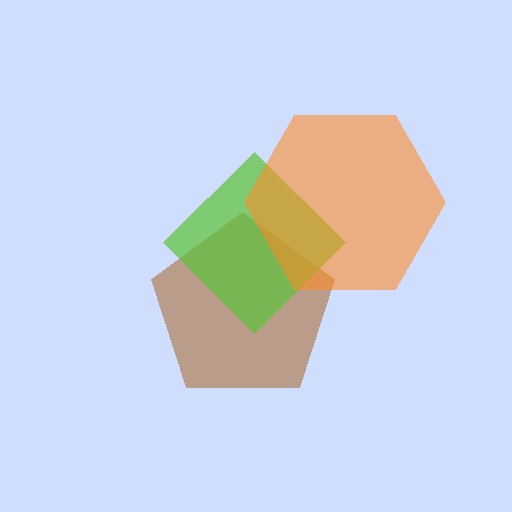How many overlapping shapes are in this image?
There are 3 overlapping shapes in the image.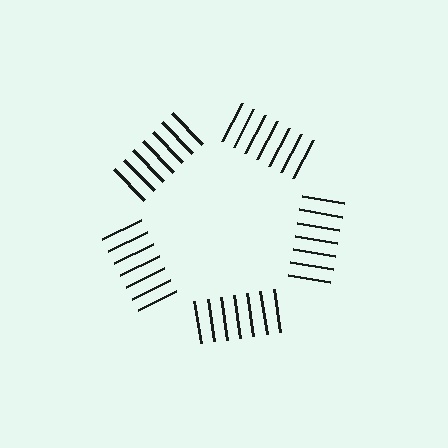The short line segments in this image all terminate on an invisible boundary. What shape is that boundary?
An illusory pentagon — the line segments terminate on its edges but no continuous stroke is drawn.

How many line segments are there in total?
35 — 7 along each of the 5 edges.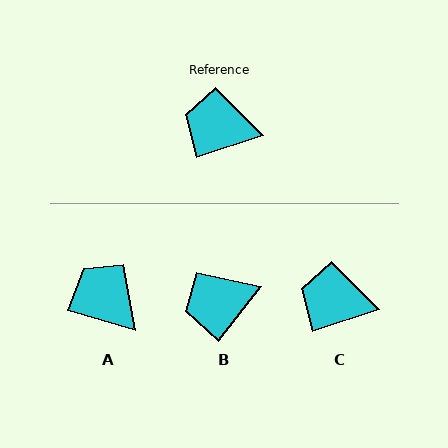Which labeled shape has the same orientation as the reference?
C.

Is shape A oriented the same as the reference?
No, it is off by about 35 degrees.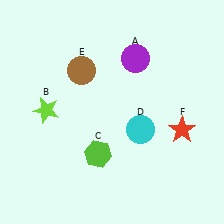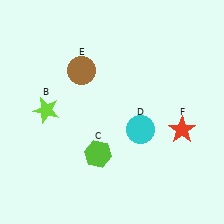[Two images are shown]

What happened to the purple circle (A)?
The purple circle (A) was removed in Image 2. It was in the top-right area of Image 1.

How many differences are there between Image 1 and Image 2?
There is 1 difference between the two images.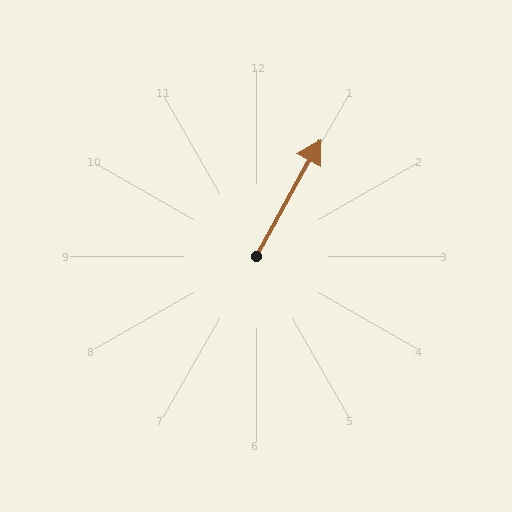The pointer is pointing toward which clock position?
Roughly 1 o'clock.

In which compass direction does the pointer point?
Northeast.